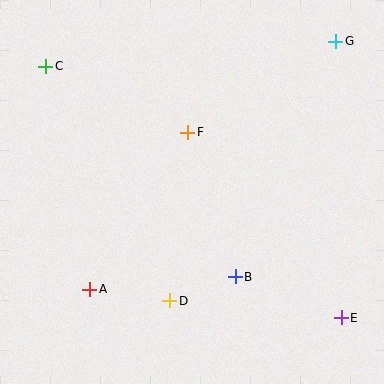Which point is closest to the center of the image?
Point F at (188, 132) is closest to the center.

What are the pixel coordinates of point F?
Point F is at (188, 132).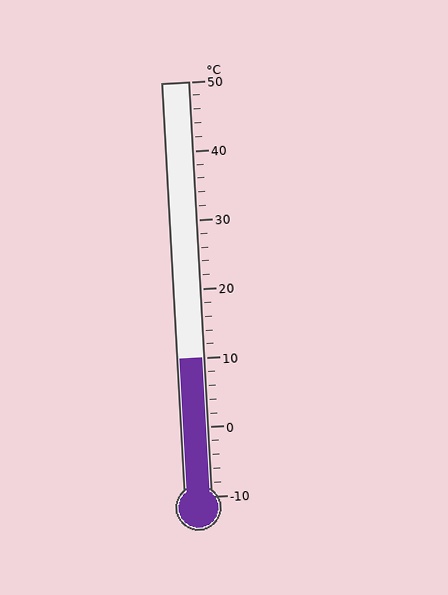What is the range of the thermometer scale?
The thermometer scale ranges from -10°C to 50°C.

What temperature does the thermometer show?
The thermometer shows approximately 10°C.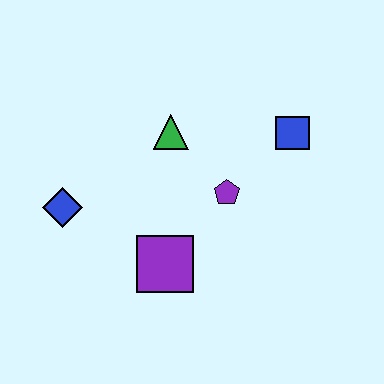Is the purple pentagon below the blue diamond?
No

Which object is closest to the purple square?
The purple pentagon is closest to the purple square.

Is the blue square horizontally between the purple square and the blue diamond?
No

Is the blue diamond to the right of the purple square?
No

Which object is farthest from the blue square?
The blue diamond is farthest from the blue square.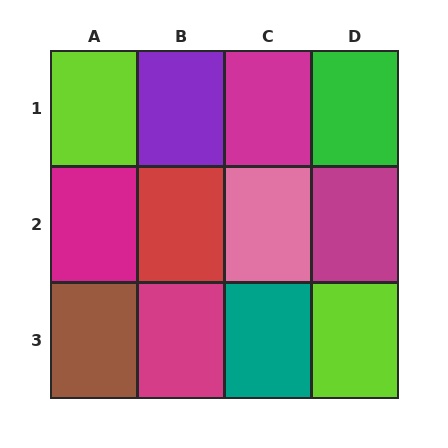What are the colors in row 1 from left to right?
Lime, purple, magenta, green.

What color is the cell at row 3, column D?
Lime.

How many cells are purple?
1 cell is purple.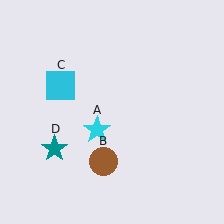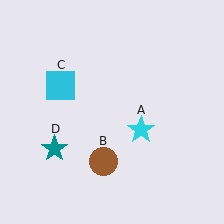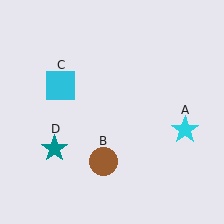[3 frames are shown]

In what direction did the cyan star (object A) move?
The cyan star (object A) moved right.